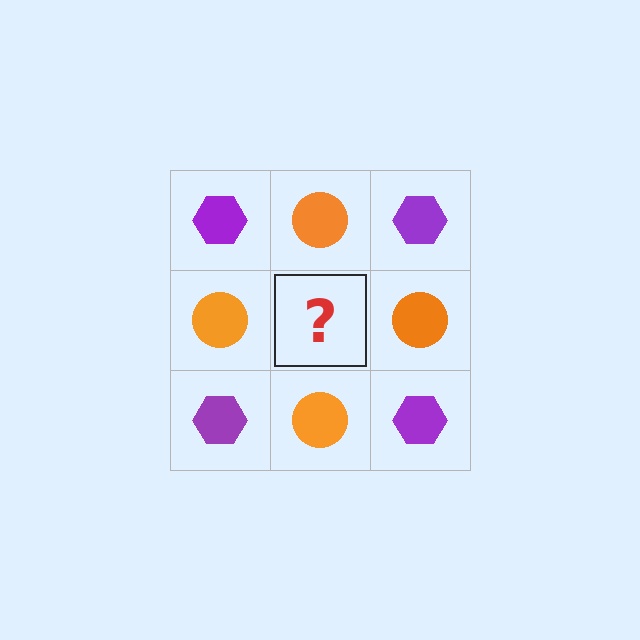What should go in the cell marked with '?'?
The missing cell should contain a purple hexagon.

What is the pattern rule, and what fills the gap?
The rule is that it alternates purple hexagon and orange circle in a checkerboard pattern. The gap should be filled with a purple hexagon.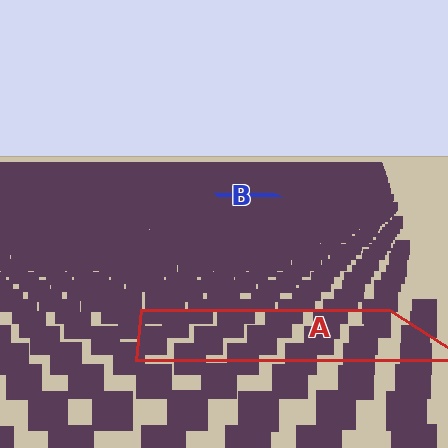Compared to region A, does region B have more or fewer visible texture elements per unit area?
Region B has more texture elements per unit area — they are packed more densely because it is farther away.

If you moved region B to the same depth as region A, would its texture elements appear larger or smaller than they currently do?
They would appear larger. At a closer depth, the same texture elements are projected at a bigger on-screen size.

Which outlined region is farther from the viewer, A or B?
Region B is farther from the viewer — the texture elements inside it appear smaller and more densely packed.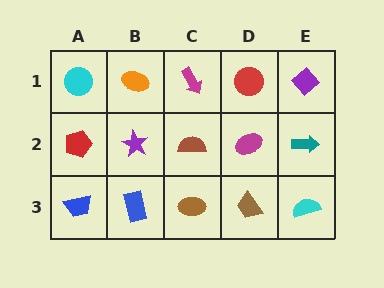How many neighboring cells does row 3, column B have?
3.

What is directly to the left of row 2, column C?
A purple star.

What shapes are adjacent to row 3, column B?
A purple star (row 2, column B), a blue trapezoid (row 3, column A), a brown ellipse (row 3, column C).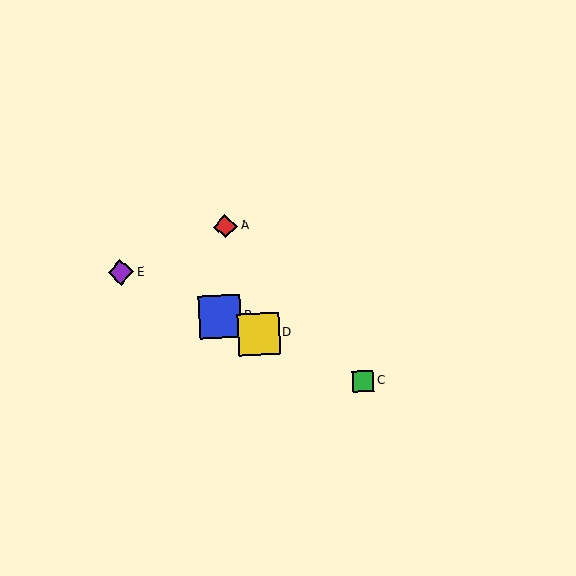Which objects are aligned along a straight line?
Objects B, C, D, E are aligned along a straight line.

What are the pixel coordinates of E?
Object E is at (121, 272).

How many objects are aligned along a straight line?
4 objects (B, C, D, E) are aligned along a straight line.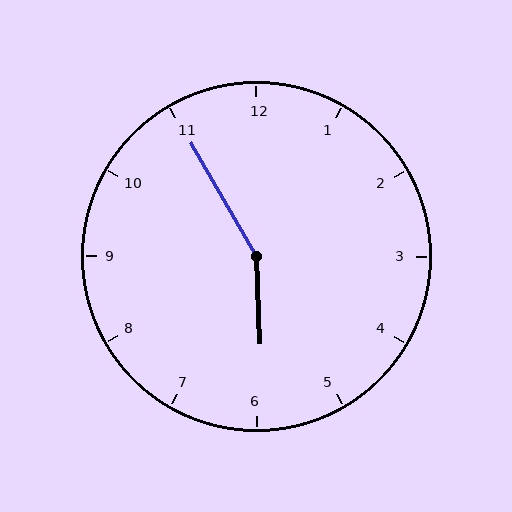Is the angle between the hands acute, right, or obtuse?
It is obtuse.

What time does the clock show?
5:55.